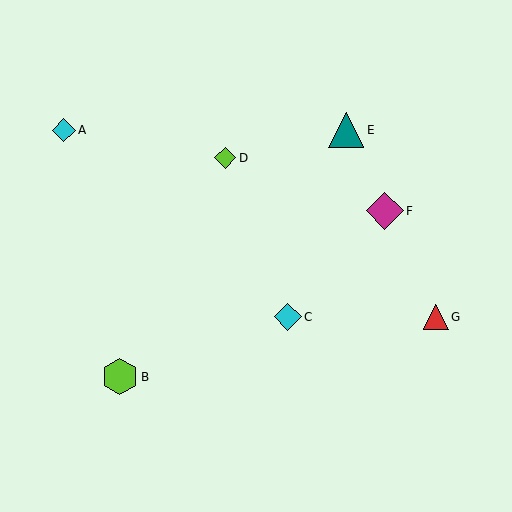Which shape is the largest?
The magenta diamond (labeled F) is the largest.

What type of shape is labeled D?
Shape D is a lime diamond.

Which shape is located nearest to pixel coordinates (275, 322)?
The cyan diamond (labeled C) at (288, 317) is nearest to that location.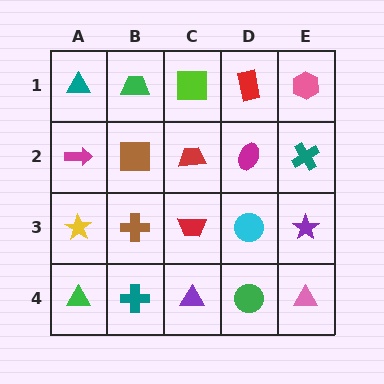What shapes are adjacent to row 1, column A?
A magenta arrow (row 2, column A), a green trapezoid (row 1, column B).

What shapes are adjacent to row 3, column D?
A magenta ellipse (row 2, column D), a green circle (row 4, column D), a red trapezoid (row 3, column C), a purple star (row 3, column E).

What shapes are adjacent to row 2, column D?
A red rectangle (row 1, column D), a cyan circle (row 3, column D), a red trapezoid (row 2, column C), a teal cross (row 2, column E).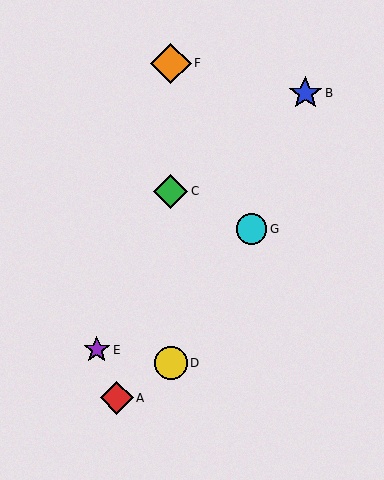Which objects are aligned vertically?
Objects C, D, F are aligned vertically.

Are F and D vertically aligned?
Yes, both are at x≈171.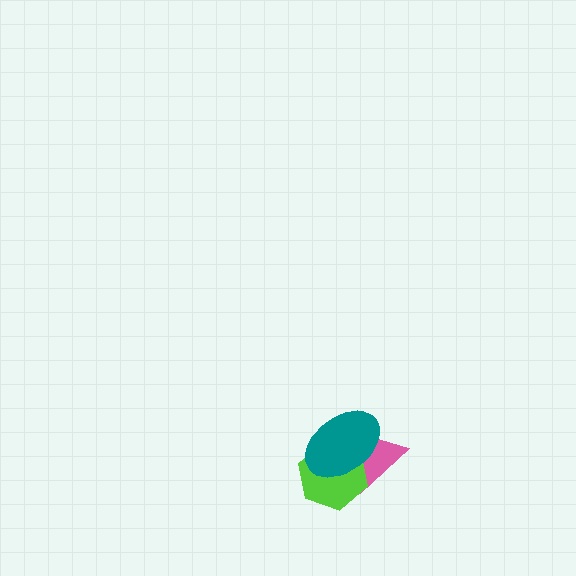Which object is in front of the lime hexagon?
The teal ellipse is in front of the lime hexagon.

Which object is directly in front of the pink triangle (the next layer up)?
The lime hexagon is directly in front of the pink triangle.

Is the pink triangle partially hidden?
Yes, it is partially covered by another shape.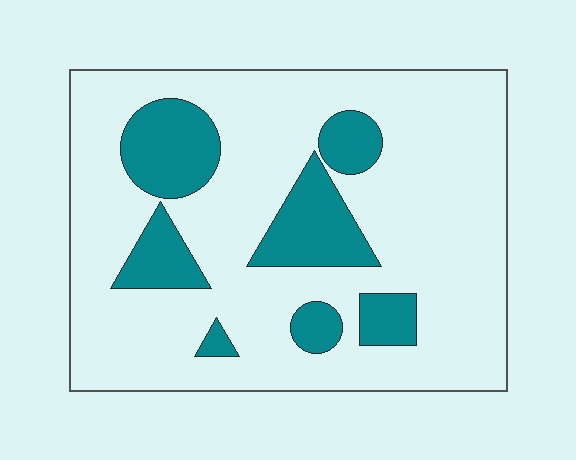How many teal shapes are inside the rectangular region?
7.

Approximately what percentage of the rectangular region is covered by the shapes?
Approximately 20%.